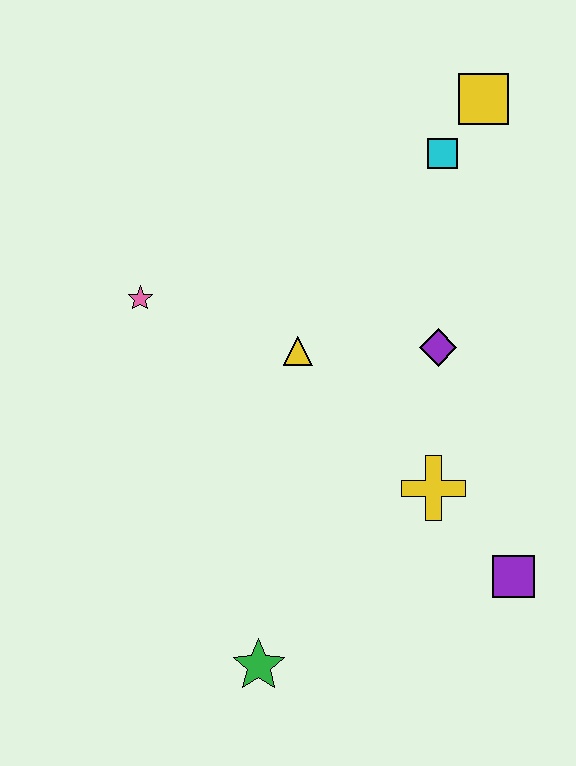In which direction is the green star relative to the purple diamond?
The green star is below the purple diamond.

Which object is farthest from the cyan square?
The green star is farthest from the cyan square.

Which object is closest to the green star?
The yellow cross is closest to the green star.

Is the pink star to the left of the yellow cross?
Yes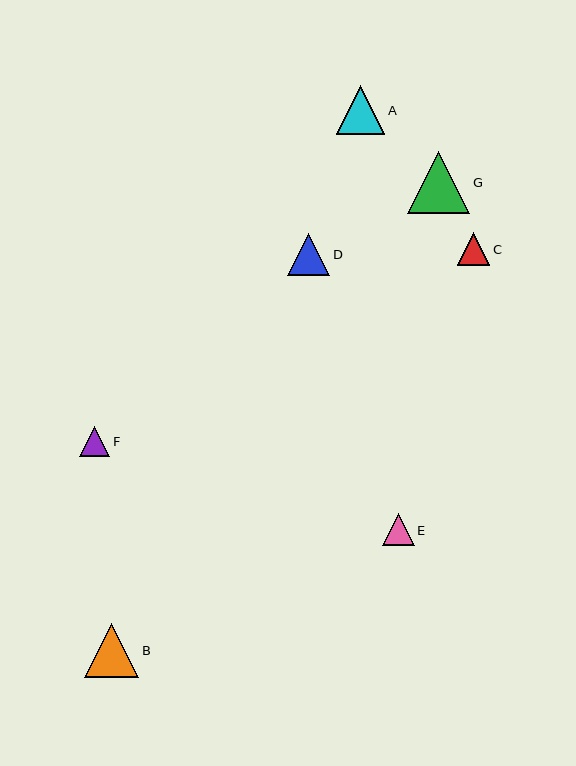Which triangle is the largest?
Triangle G is the largest with a size of approximately 62 pixels.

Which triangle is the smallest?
Triangle F is the smallest with a size of approximately 30 pixels.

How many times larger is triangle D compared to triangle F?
Triangle D is approximately 1.4 times the size of triangle F.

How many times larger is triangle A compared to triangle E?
Triangle A is approximately 1.5 times the size of triangle E.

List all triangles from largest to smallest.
From largest to smallest: G, B, A, D, C, E, F.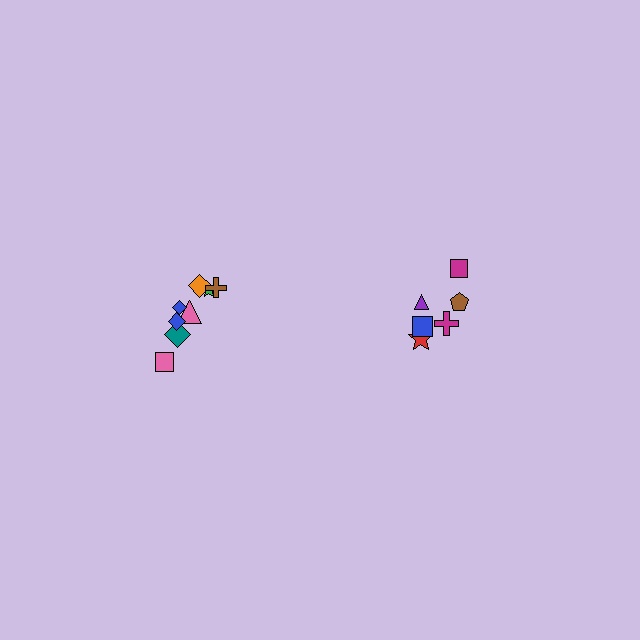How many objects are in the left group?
There are 8 objects.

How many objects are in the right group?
There are 6 objects.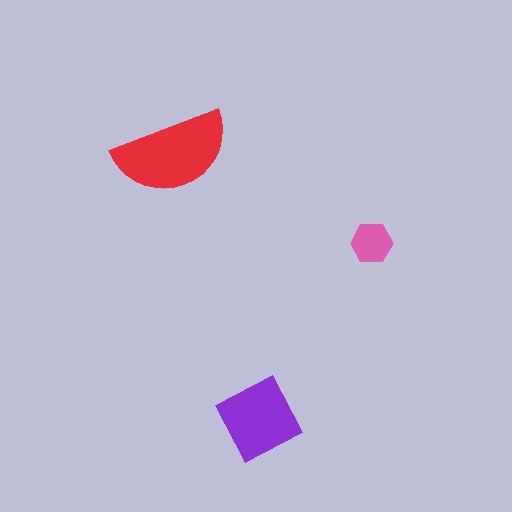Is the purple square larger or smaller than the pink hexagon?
Larger.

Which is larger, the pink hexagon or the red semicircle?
The red semicircle.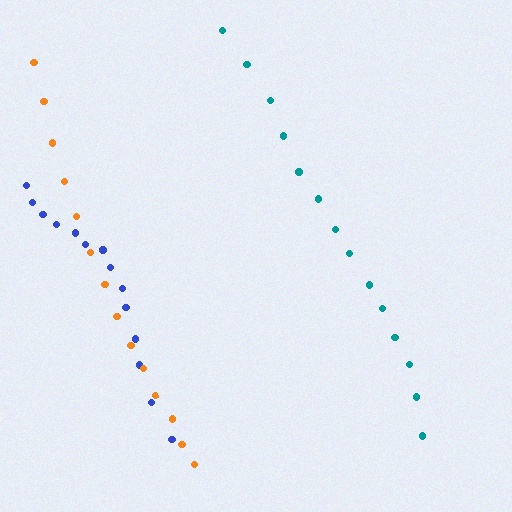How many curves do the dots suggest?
There are 3 distinct paths.